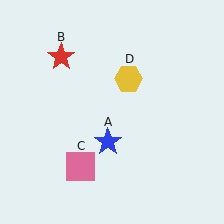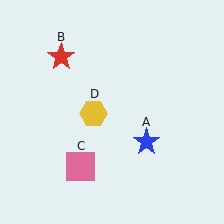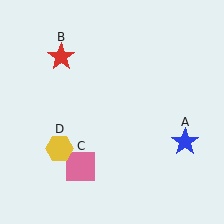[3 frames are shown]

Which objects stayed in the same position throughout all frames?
Red star (object B) and pink square (object C) remained stationary.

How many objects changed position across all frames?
2 objects changed position: blue star (object A), yellow hexagon (object D).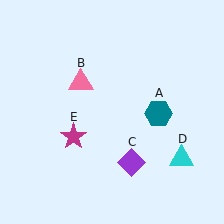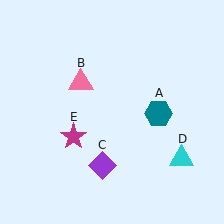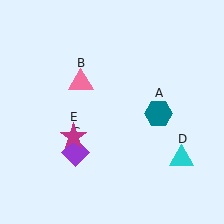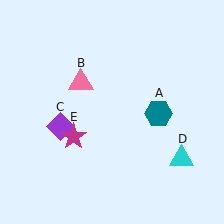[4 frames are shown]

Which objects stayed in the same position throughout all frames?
Teal hexagon (object A) and pink triangle (object B) and cyan triangle (object D) and magenta star (object E) remained stationary.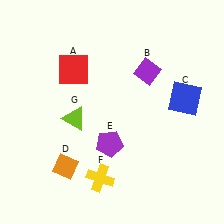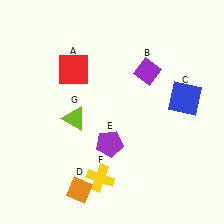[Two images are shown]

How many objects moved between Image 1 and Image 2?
1 object moved between the two images.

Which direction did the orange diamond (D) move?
The orange diamond (D) moved down.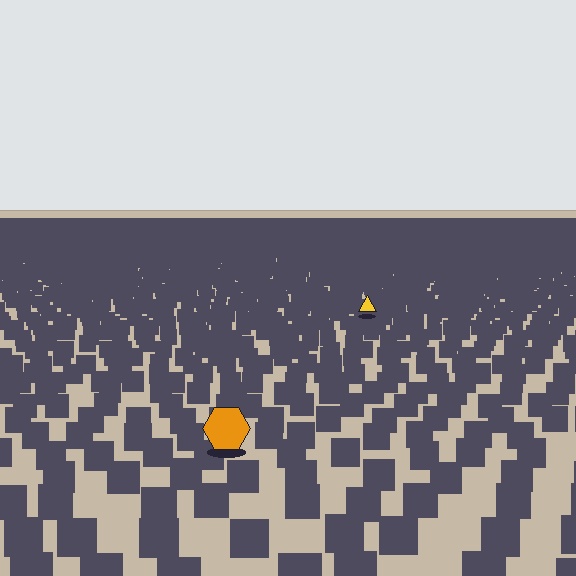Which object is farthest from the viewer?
The yellow triangle is farthest from the viewer. It appears smaller and the ground texture around it is denser.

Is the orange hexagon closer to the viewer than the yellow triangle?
Yes. The orange hexagon is closer — you can tell from the texture gradient: the ground texture is coarser near it.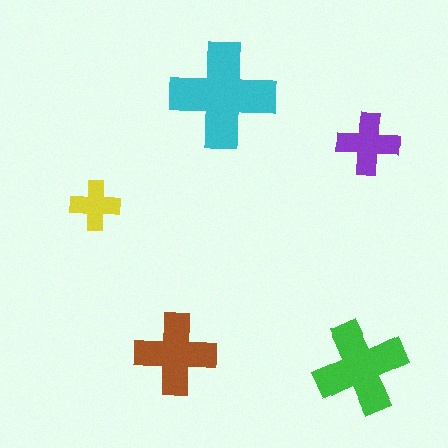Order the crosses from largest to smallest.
the cyan one, the green one, the brown one, the purple one, the yellow one.